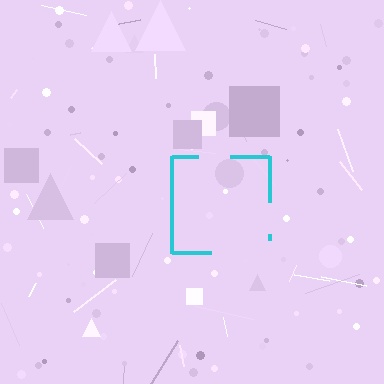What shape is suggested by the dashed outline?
The dashed outline suggests a square.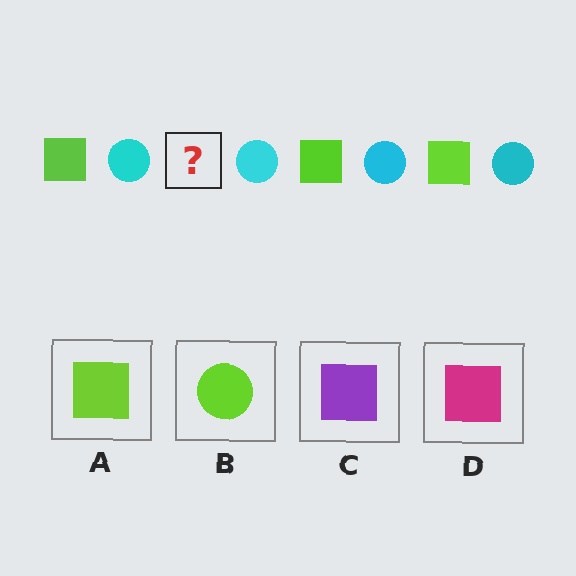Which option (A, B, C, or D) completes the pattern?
A.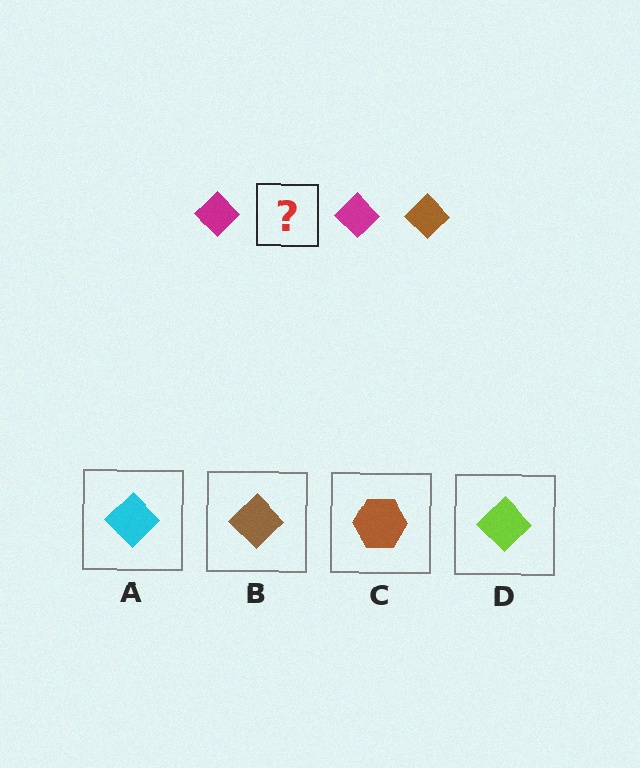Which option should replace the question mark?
Option B.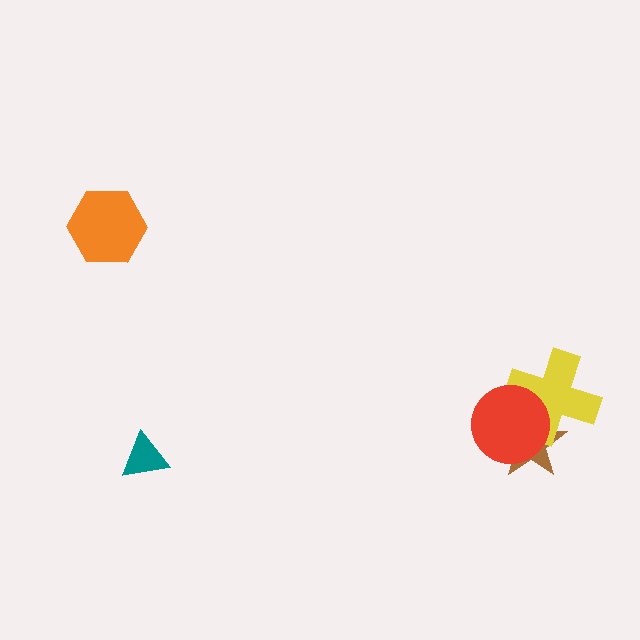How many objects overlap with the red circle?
2 objects overlap with the red circle.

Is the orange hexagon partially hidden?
No, no other shape covers it.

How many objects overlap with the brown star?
2 objects overlap with the brown star.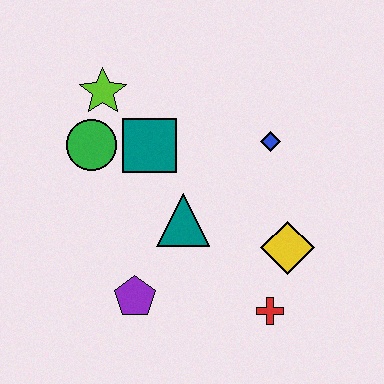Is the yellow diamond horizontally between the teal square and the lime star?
No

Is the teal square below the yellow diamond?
No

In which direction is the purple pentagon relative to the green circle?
The purple pentagon is below the green circle.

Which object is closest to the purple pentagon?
The teal triangle is closest to the purple pentagon.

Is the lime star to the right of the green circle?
Yes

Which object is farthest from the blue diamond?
The purple pentagon is farthest from the blue diamond.